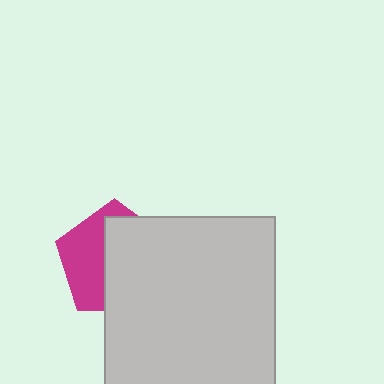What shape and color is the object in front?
The object in front is a light gray rectangle.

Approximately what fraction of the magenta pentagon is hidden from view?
Roughly 59% of the magenta pentagon is hidden behind the light gray rectangle.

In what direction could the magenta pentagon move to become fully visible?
The magenta pentagon could move left. That would shift it out from behind the light gray rectangle entirely.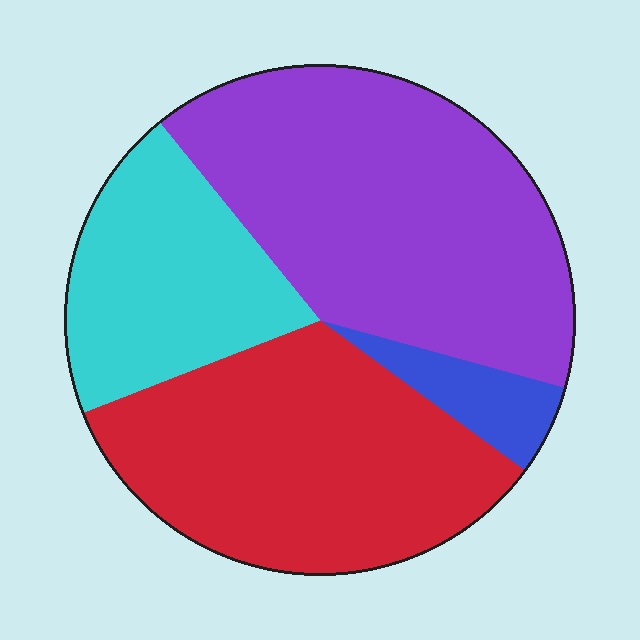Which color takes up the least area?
Blue, at roughly 5%.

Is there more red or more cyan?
Red.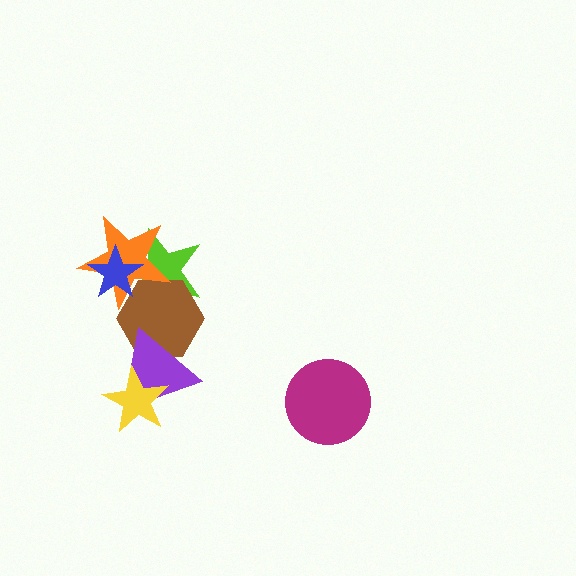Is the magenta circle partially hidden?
No, no other shape covers it.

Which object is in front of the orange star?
The blue star is in front of the orange star.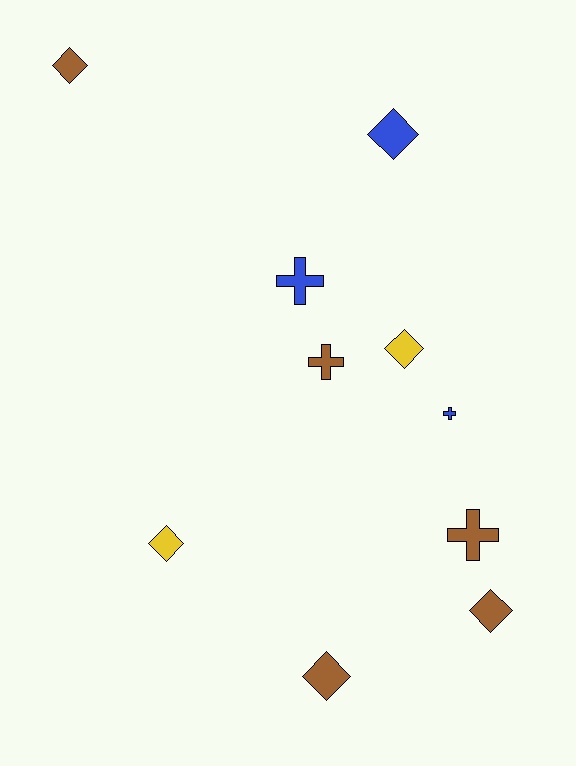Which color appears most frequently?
Brown, with 5 objects.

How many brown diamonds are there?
There are 3 brown diamonds.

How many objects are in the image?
There are 10 objects.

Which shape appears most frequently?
Diamond, with 6 objects.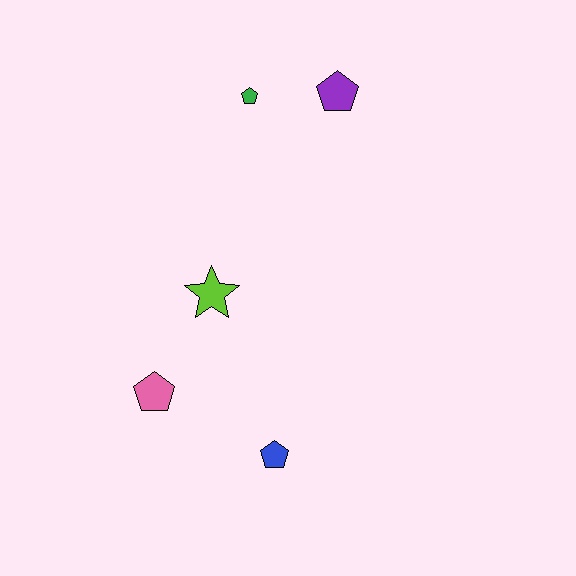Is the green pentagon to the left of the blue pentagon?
Yes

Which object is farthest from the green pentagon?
The blue pentagon is farthest from the green pentagon.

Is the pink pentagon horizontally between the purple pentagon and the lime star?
No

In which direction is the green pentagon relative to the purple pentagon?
The green pentagon is to the left of the purple pentagon.